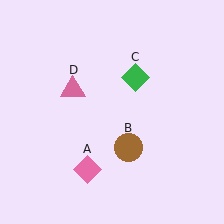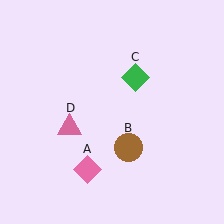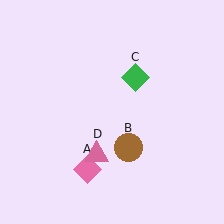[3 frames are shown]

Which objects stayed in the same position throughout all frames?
Pink diamond (object A) and brown circle (object B) and green diamond (object C) remained stationary.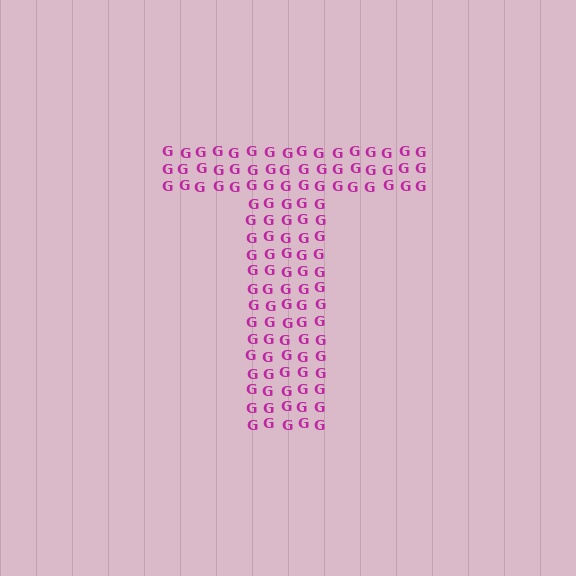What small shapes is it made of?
It is made of small letter G's.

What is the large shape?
The large shape is the letter T.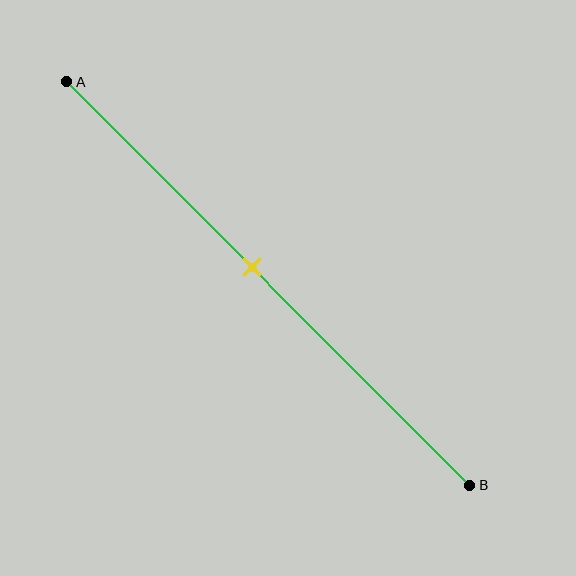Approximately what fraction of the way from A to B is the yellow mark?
The yellow mark is approximately 45% of the way from A to B.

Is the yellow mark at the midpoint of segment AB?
No, the mark is at about 45% from A, not at the 50% midpoint.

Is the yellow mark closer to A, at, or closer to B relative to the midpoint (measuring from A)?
The yellow mark is closer to point A than the midpoint of segment AB.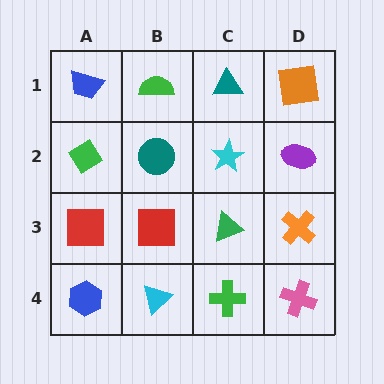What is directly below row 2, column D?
An orange cross.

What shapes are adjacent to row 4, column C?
A green triangle (row 3, column C), a cyan triangle (row 4, column B), a pink cross (row 4, column D).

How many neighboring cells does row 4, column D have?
2.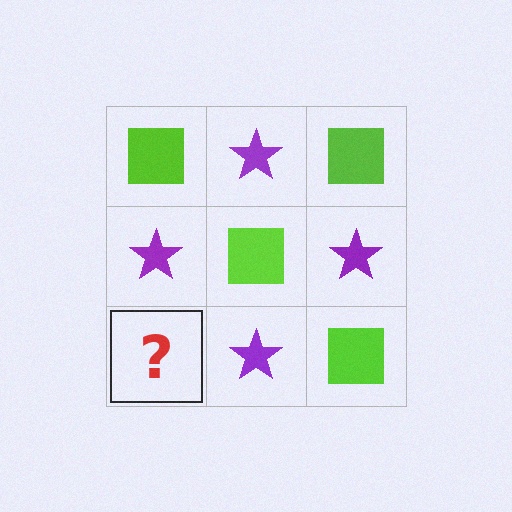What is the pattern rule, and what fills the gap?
The rule is that it alternates lime square and purple star in a checkerboard pattern. The gap should be filled with a lime square.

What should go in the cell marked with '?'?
The missing cell should contain a lime square.